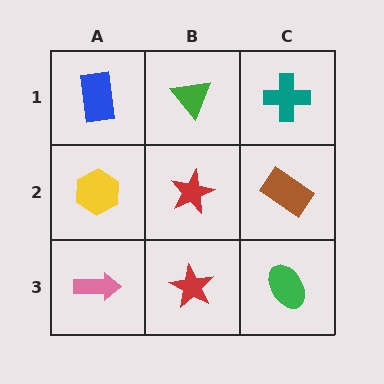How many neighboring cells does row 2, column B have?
4.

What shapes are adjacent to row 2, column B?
A green triangle (row 1, column B), a red star (row 3, column B), a yellow hexagon (row 2, column A), a brown rectangle (row 2, column C).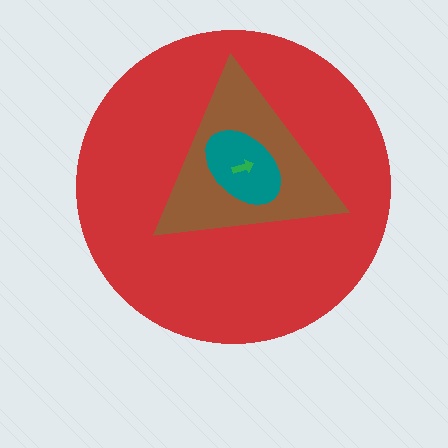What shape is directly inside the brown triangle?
The teal ellipse.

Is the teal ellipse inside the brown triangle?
Yes.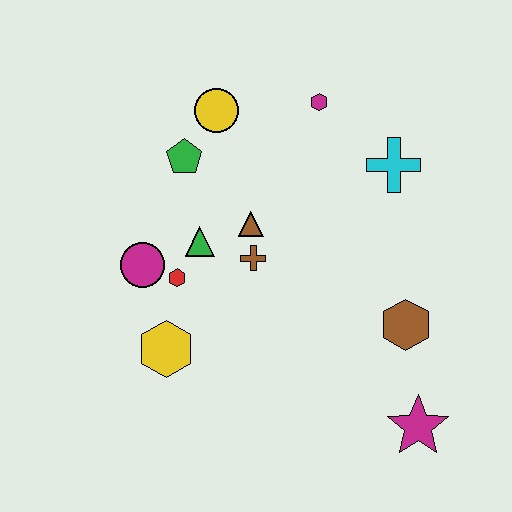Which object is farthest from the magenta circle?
The magenta star is farthest from the magenta circle.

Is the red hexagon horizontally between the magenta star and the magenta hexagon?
No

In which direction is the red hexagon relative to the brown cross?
The red hexagon is to the left of the brown cross.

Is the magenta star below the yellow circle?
Yes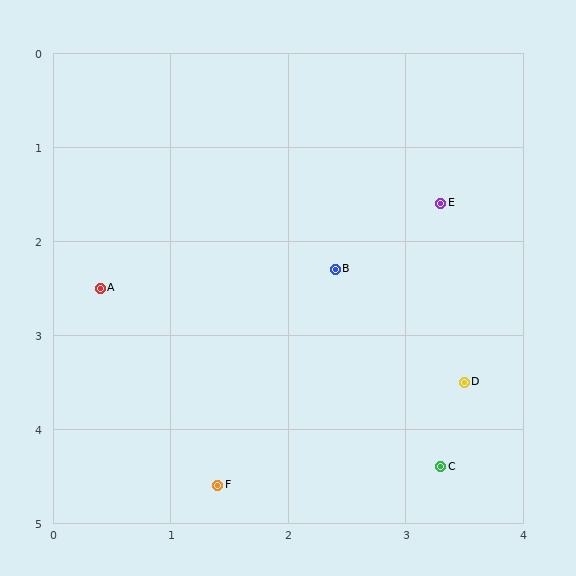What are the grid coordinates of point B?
Point B is at approximately (2.4, 2.3).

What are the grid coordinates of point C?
Point C is at approximately (3.3, 4.4).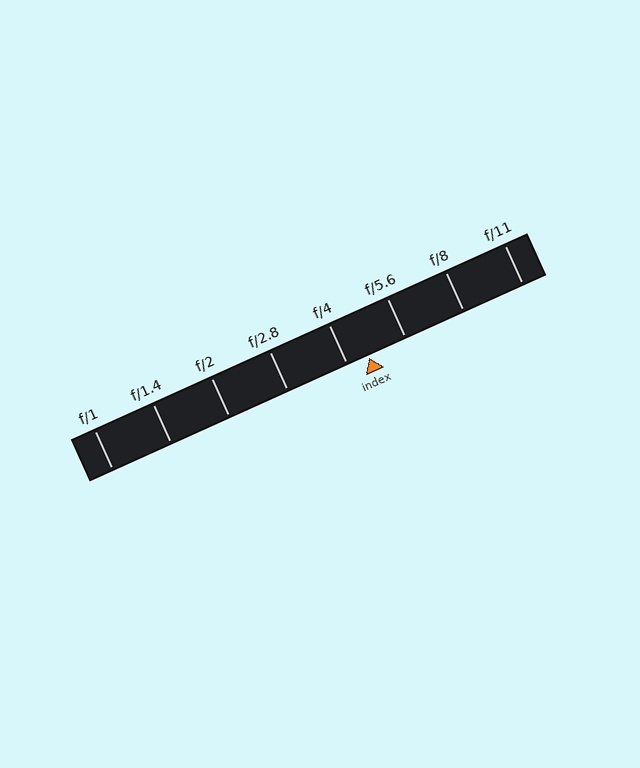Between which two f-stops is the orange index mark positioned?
The index mark is between f/4 and f/5.6.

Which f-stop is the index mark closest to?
The index mark is closest to f/4.